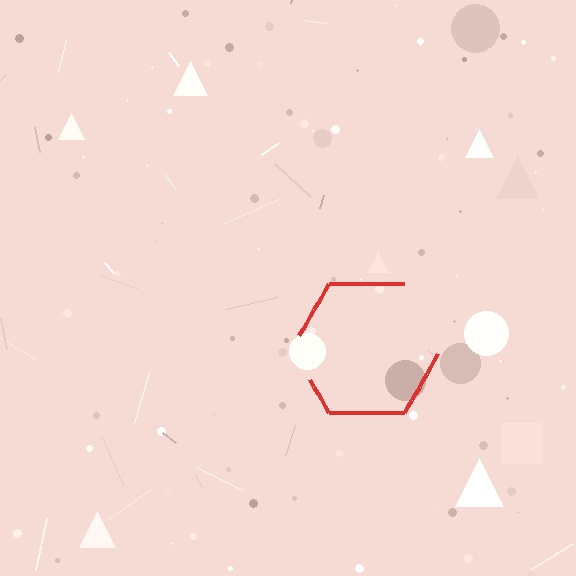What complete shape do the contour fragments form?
The contour fragments form a hexagon.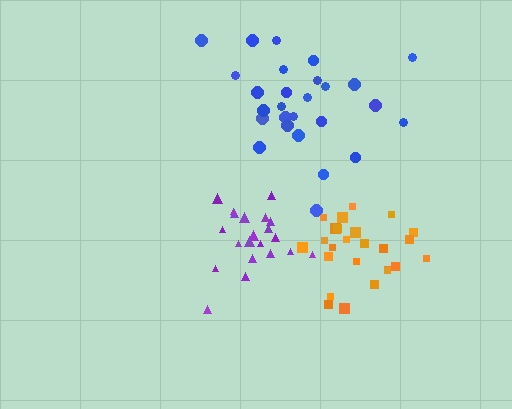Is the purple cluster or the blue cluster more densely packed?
Purple.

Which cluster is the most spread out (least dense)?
Blue.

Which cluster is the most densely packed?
Orange.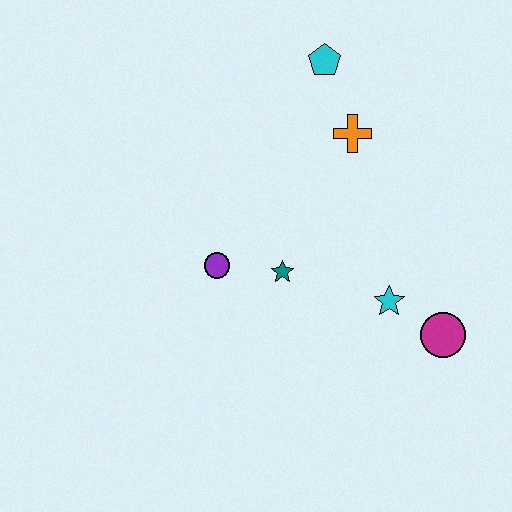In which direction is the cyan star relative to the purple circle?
The cyan star is to the right of the purple circle.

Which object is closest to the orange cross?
The cyan pentagon is closest to the orange cross.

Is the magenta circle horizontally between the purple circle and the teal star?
No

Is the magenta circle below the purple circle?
Yes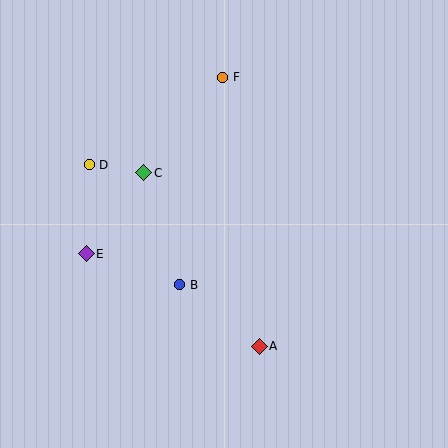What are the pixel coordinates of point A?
Point A is at (259, 346).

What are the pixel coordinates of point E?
Point E is at (86, 254).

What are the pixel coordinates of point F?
Point F is at (223, 77).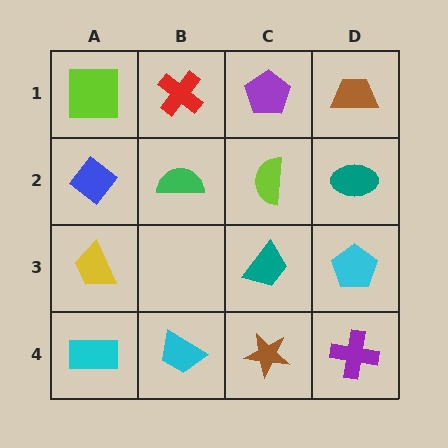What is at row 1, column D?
A brown trapezoid.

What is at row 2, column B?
A green semicircle.